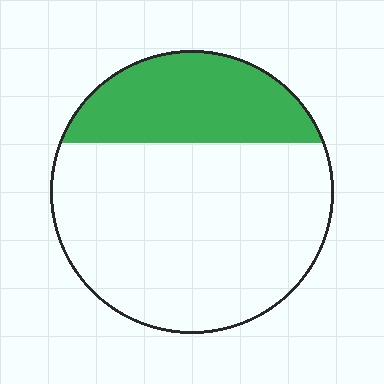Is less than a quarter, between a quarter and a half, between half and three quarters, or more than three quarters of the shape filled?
Between a quarter and a half.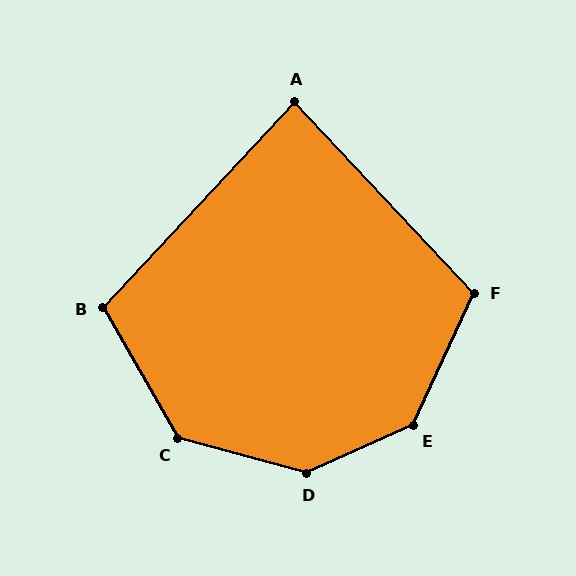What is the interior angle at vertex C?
Approximately 135 degrees (obtuse).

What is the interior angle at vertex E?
Approximately 139 degrees (obtuse).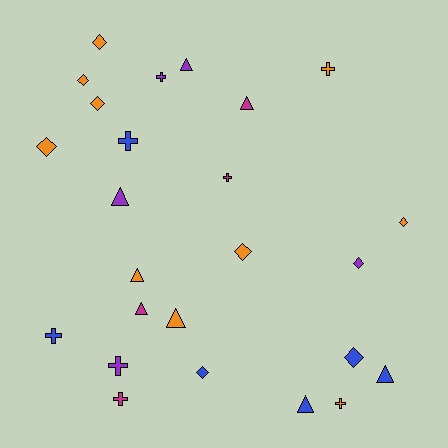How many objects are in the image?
There are 25 objects.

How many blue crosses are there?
There are 2 blue crosses.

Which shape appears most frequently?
Diamond, with 9 objects.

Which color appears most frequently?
Orange, with 10 objects.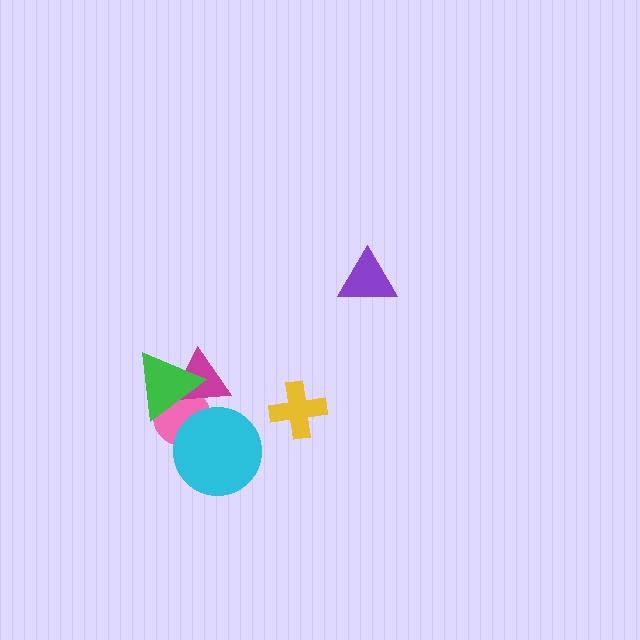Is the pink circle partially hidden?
Yes, it is partially covered by another shape.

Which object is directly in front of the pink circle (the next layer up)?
The magenta triangle is directly in front of the pink circle.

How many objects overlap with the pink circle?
3 objects overlap with the pink circle.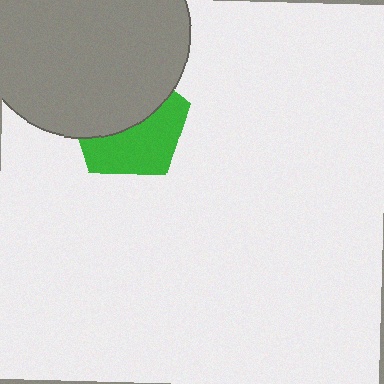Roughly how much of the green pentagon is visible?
About half of it is visible (roughly 49%).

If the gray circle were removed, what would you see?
You would see the complete green pentagon.